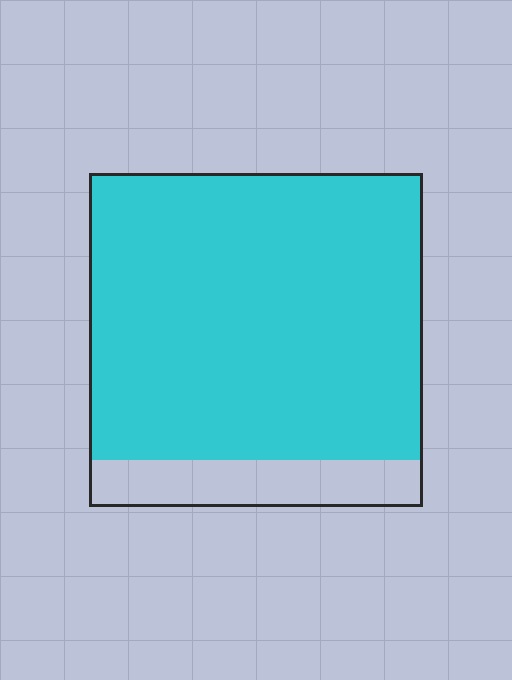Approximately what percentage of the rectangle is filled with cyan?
Approximately 85%.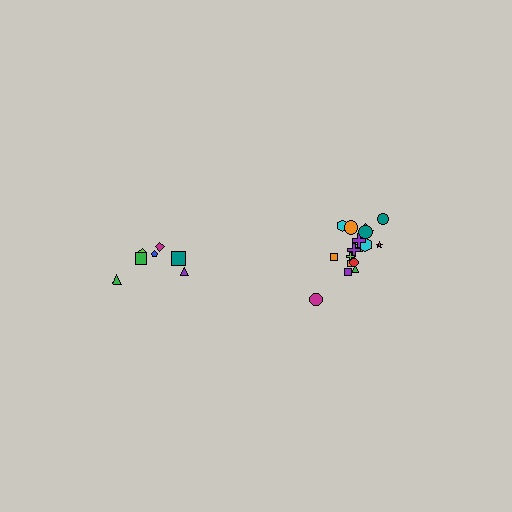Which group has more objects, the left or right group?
The right group.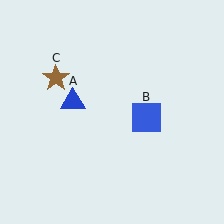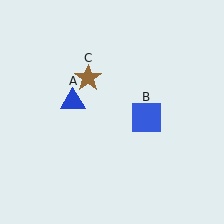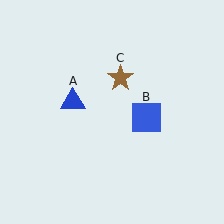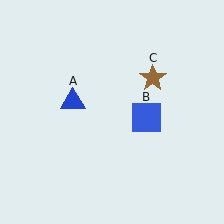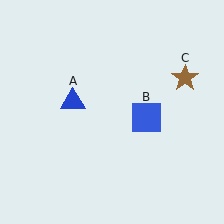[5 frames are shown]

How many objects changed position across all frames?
1 object changed position: brown star (object C).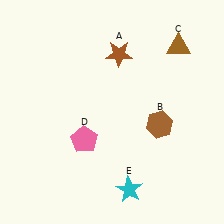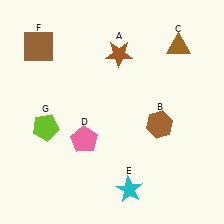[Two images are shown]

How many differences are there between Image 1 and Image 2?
There are 2 differences between the two images.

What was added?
A brown square (F), a lime pentagon (G) were added in Image 2.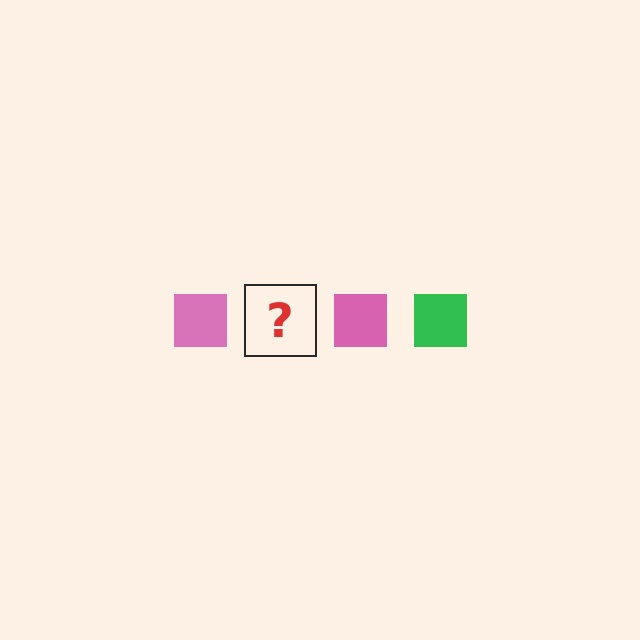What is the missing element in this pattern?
The missing element is a green square.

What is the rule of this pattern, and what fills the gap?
The rule is that the pattern cycles through pink, green squares. The gap should be filled with a green square.